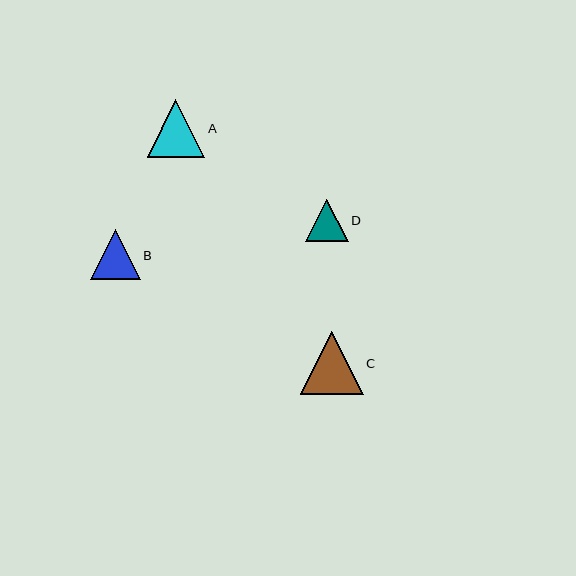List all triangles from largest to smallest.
From largest to smallest: C, A, B, D.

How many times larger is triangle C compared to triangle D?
Triangle C is approximately 1.5 times the size of triangle D.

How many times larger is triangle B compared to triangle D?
Triangle B is approximately 1.2 times the size of triangle D.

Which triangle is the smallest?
Triangle D is the smallest with a size of approximately 42 pixels.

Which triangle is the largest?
Triangle C is the largest with a size of approximately 63 pixels.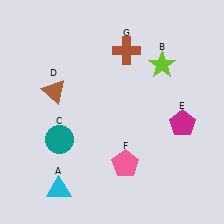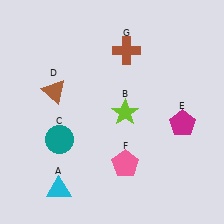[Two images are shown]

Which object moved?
The lime star (B) moved down.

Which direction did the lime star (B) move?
The lime star (B) moved down.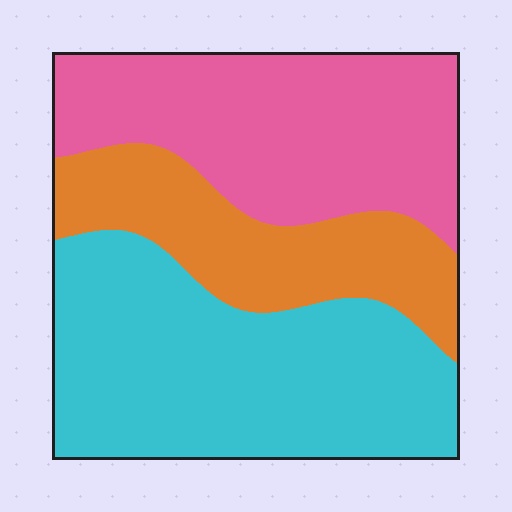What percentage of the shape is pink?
Pink takes up between a quarter and a half of the shape.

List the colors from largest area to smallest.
From largest to smallest: cyan, pink, orange.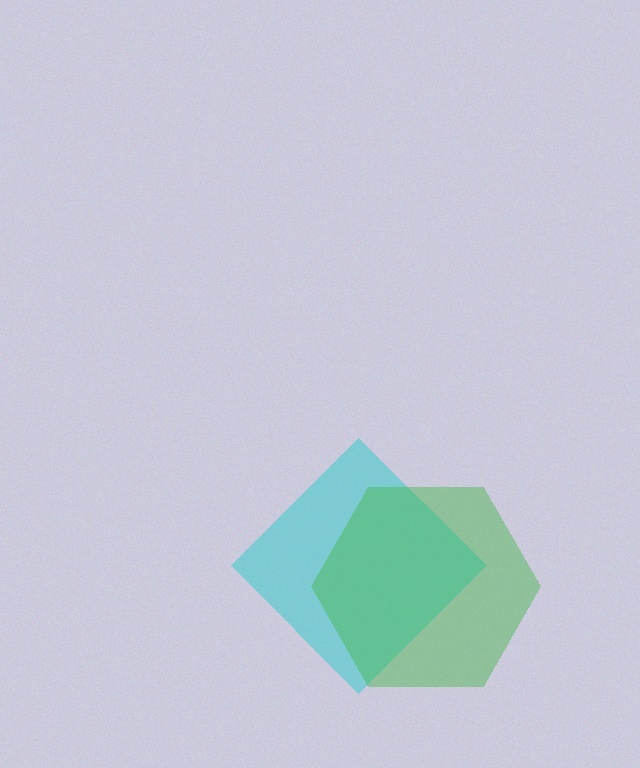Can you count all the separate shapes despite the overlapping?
Yes, there are 2 separate shapes.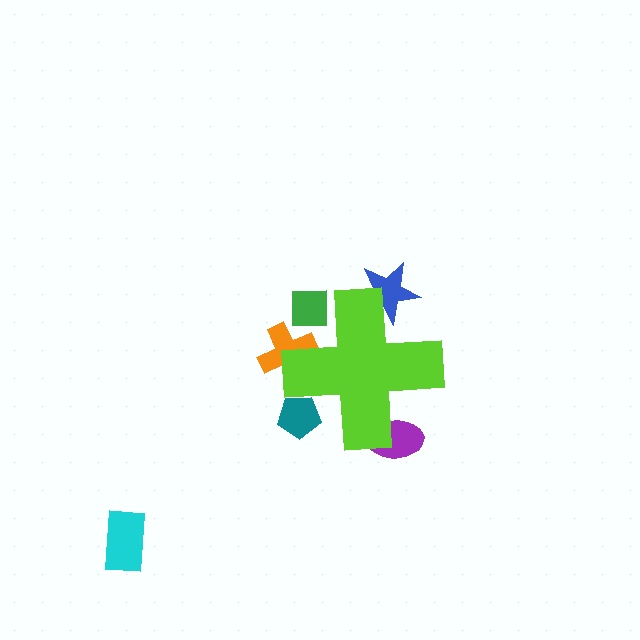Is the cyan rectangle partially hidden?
No, the cyan rectangle is fully visible.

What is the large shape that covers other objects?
A lime cross.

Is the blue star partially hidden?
Yes, the blue star is partially hidden behind the lime cross.